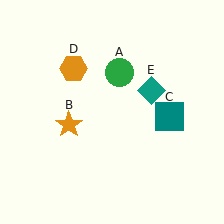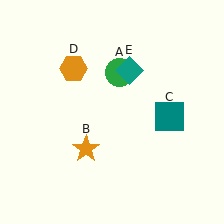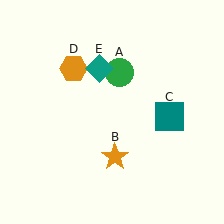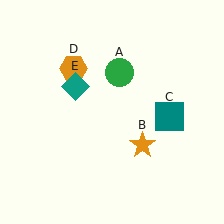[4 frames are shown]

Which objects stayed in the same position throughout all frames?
Green circle (object A) and teal square (object C) and orange hexagon (object D) remained stationary.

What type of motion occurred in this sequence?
The orange star (object B), teal diamond (object E) rotated counterclockwise around the center of the scene.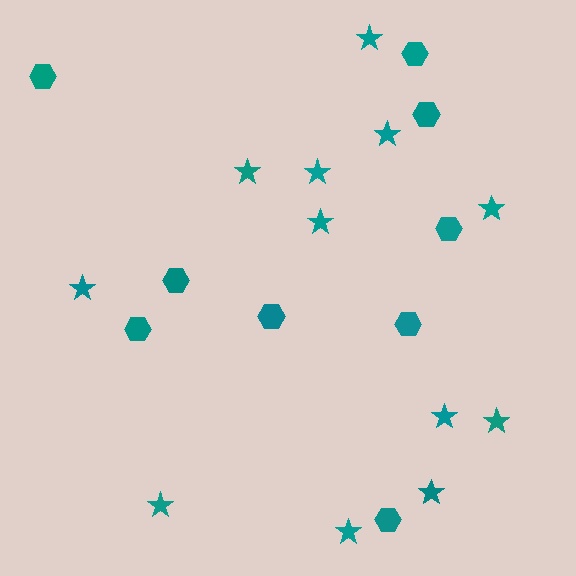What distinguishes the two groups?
There are 2 groups: one group of hexagons (9) and one group of stars (12).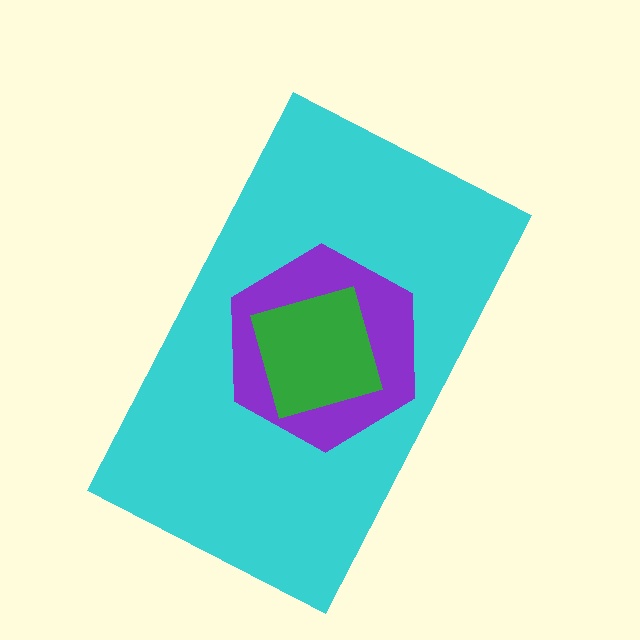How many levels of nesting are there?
3.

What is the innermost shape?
The green square.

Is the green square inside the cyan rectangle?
Yes.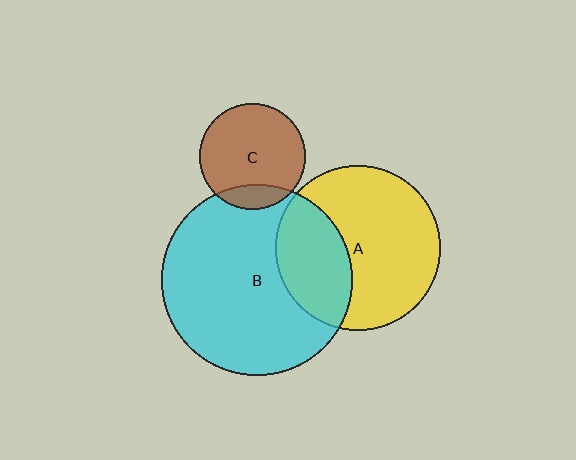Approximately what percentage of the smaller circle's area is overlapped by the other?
Approximately 15%.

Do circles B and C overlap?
Yes.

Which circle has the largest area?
Circle B (cyan).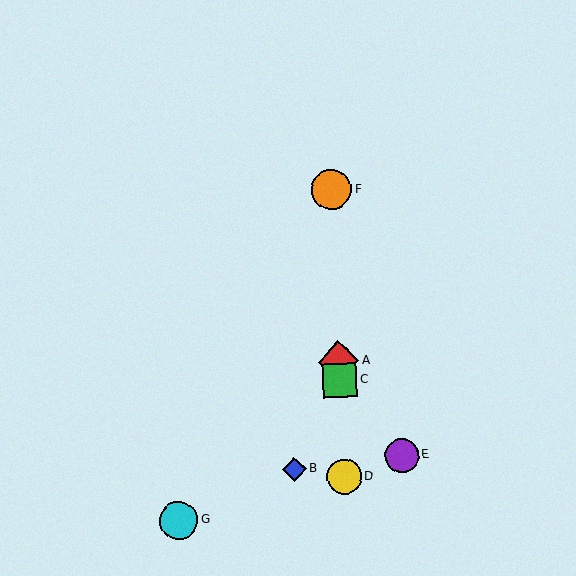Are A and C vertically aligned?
Yes, both are at x≈339.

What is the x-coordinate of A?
Object A is at x≈339.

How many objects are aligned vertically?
4 objects (A, C, D, F) are aligned vertically.